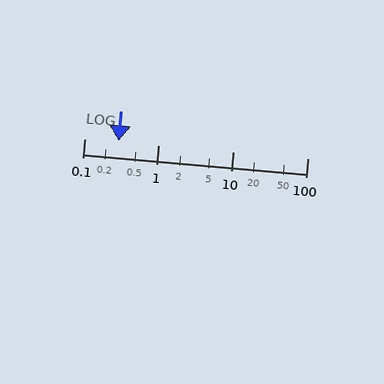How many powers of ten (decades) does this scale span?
The scale spans 3 decades, from 0.1 to 100.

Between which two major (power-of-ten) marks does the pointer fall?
The pointer is between 0.1 and 1.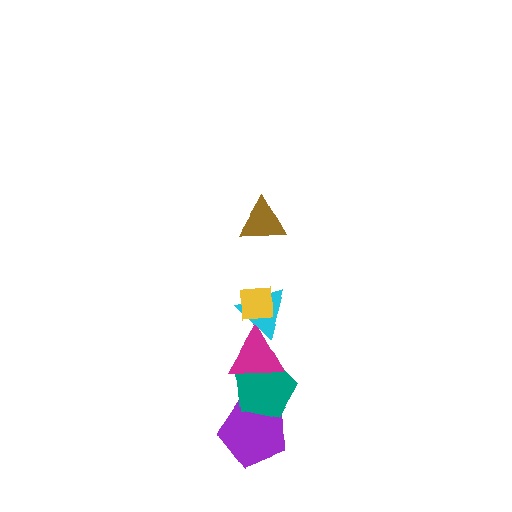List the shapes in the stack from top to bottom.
From top to bottom: the brown triangle, the yellow square, the cyan triangle, the magenta triangle, the teal pentagon, the purple pentagon.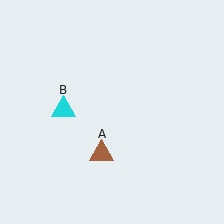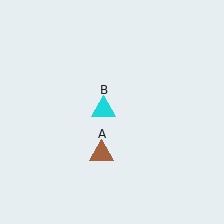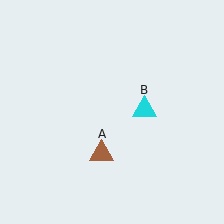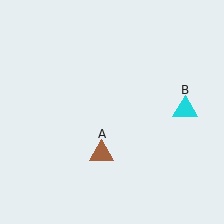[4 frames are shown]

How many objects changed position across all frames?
1 object changed position: cyan triangle (object B).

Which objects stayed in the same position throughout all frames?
Brown triangle (object A) remained stationary.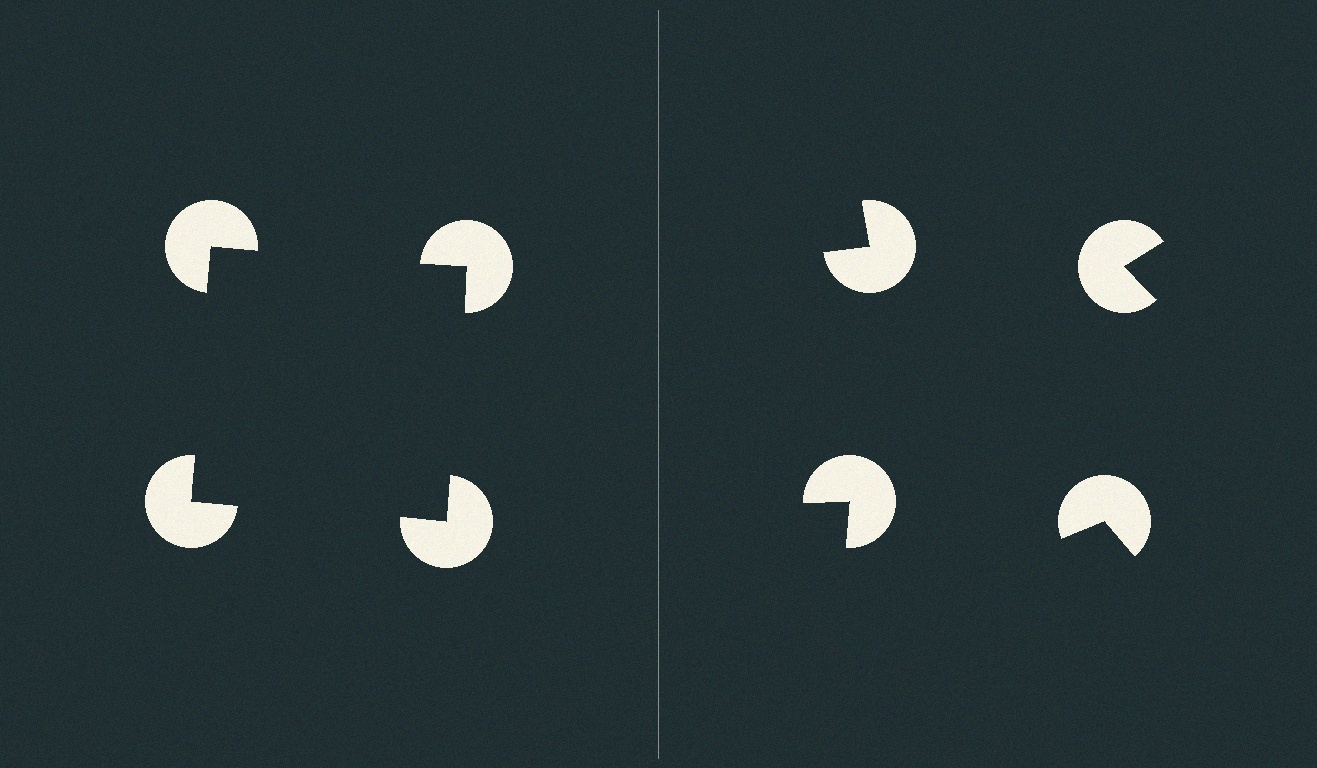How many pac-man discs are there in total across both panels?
8 — 4 on each side.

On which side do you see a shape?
An illusory square appears on the left side. On the right side the wedge cuts are rotated, so no coherent shape forms.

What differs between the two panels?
The pac-man discs are positioned identically on both sides; only the wedge orientations differ. On the left they align to a square; on the right they are misaligned.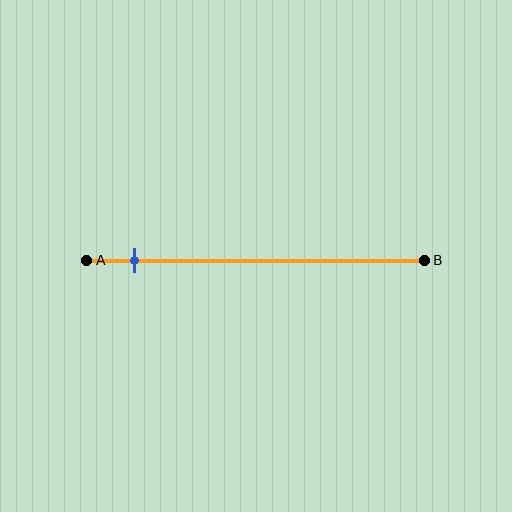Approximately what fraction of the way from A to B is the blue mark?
The blue mark is approximately 15% of the way from A to B.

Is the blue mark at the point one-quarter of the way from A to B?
No, the mark is at about 15% from A, not at the 25% one-quarter point.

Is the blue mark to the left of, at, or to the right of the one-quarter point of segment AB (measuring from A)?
The blue mark is to the left of the one-quarter point of segment AB.